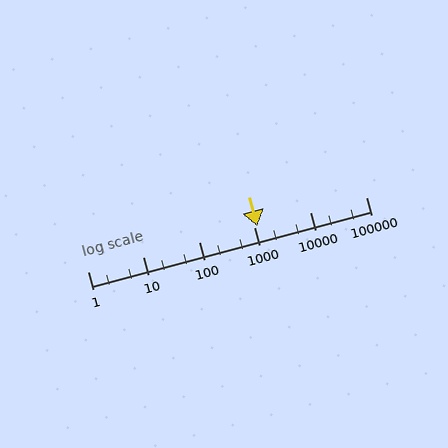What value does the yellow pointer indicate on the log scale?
The pointer indicates approximately 1100.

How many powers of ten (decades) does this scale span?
The scale spans 5 decades, from 1 to 100000.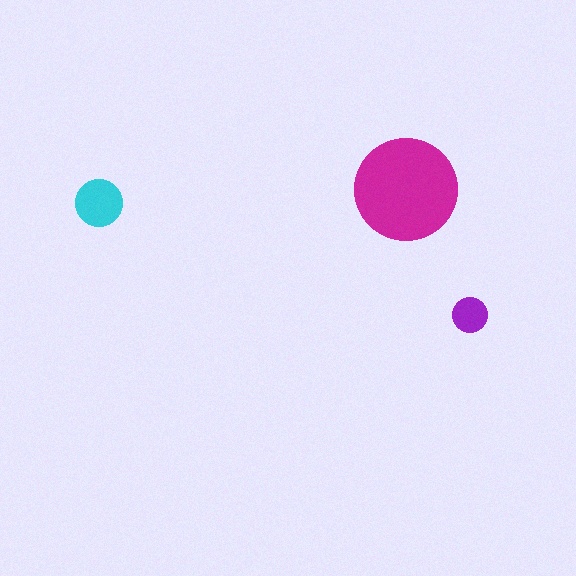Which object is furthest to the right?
The purple circle is rightmost.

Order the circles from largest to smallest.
the magenta one, the cyan one, the purple one.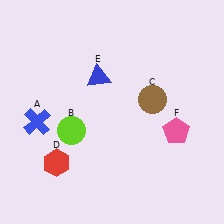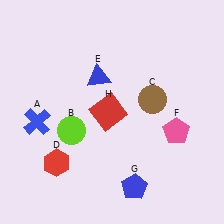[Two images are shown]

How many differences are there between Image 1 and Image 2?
There are 2 differences between the two images.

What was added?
A blue pentagon (G), a red square (H) were added in Image 2.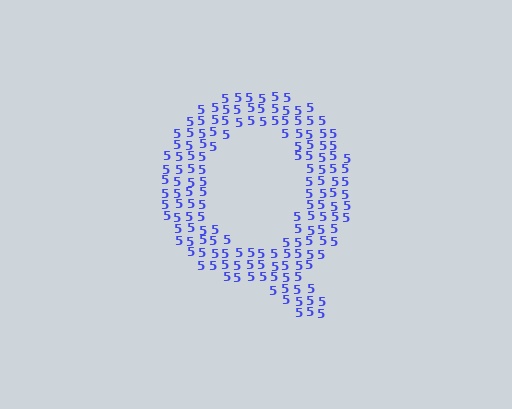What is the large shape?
The large shape is the letter Q.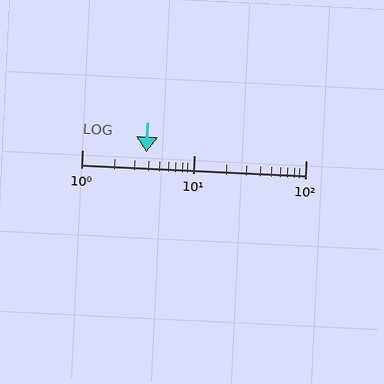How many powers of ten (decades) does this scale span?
The scale spans 2 decades, from 1 to 100.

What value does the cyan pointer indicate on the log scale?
The pointer indicates approximately 3.8.